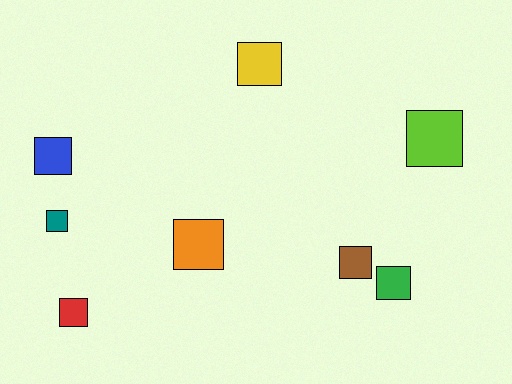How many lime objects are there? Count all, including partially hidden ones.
There is 1 lime object.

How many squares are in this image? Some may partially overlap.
There are 8 squares.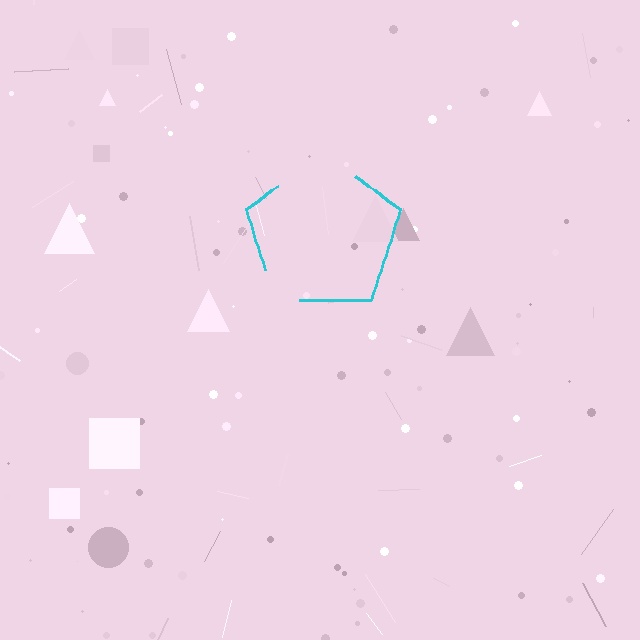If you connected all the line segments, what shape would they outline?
They would outline a pentagon.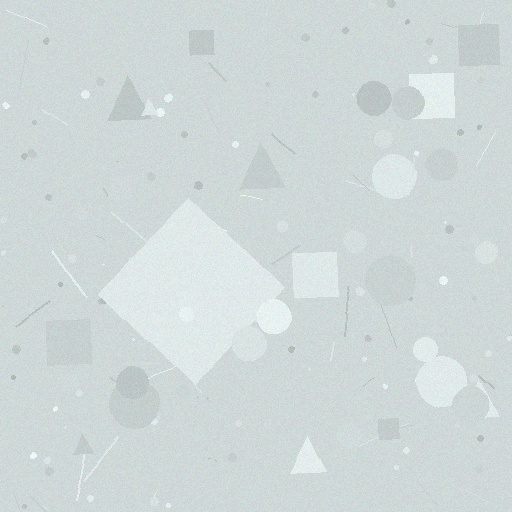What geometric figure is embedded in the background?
A diamond is embedded in the background.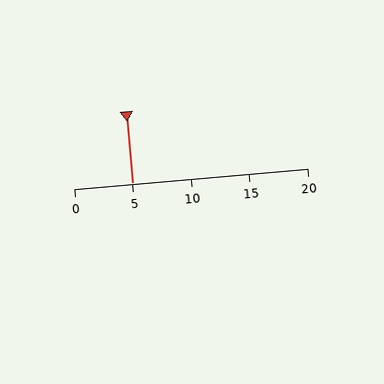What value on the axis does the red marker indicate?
The marker indicates approximately 5.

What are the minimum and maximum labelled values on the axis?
The axis runs from 0 to 20.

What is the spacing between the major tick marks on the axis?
The major ticks are spaced 5 apart.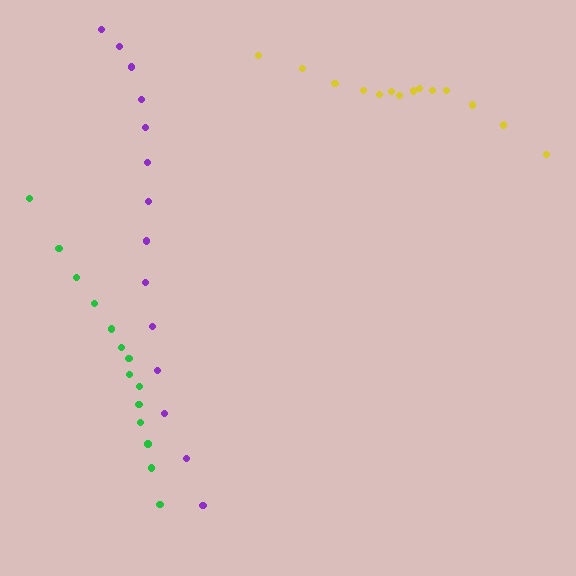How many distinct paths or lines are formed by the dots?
There are 3 distinct paths.